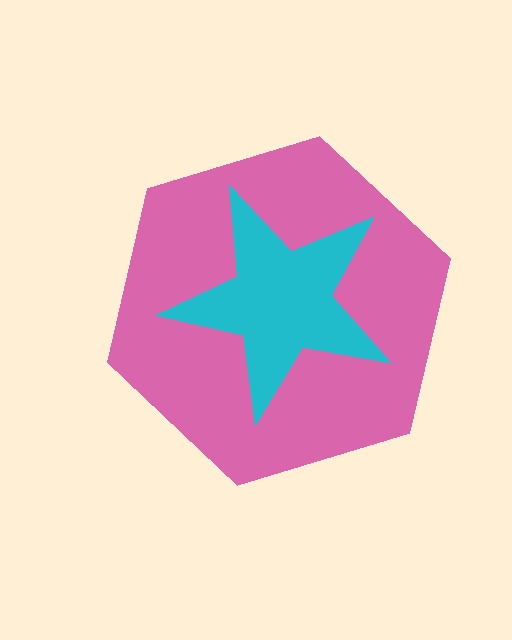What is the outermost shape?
The pink hexagon.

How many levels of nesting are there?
2.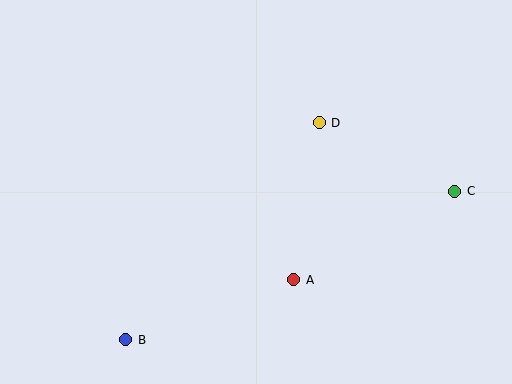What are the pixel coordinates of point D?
Point D is at (319, 123).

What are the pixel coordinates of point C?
Point C is at (455, 191).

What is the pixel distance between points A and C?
The distance between A and C is 183 pixels.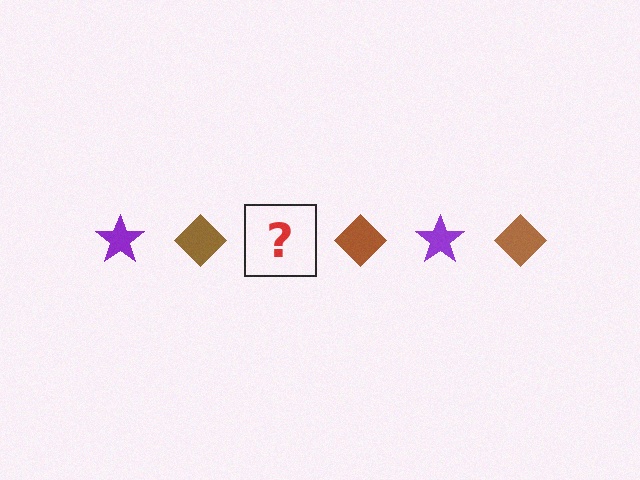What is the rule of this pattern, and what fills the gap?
The rule is that the pattern alternates between purple star and brown diamond. The gap should be filled with a purple star.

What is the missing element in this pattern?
The missing element is a purple star.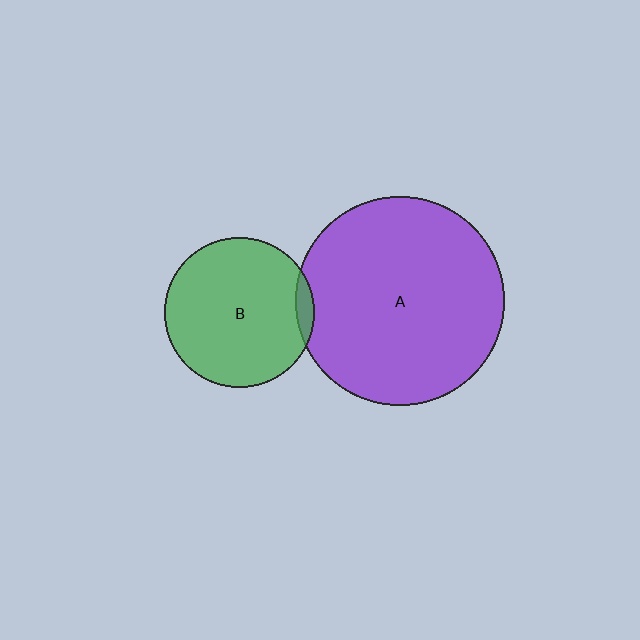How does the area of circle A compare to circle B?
Approximately 1.9 times.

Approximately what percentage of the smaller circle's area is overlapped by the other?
Approximately 5%.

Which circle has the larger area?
Circle A (purple).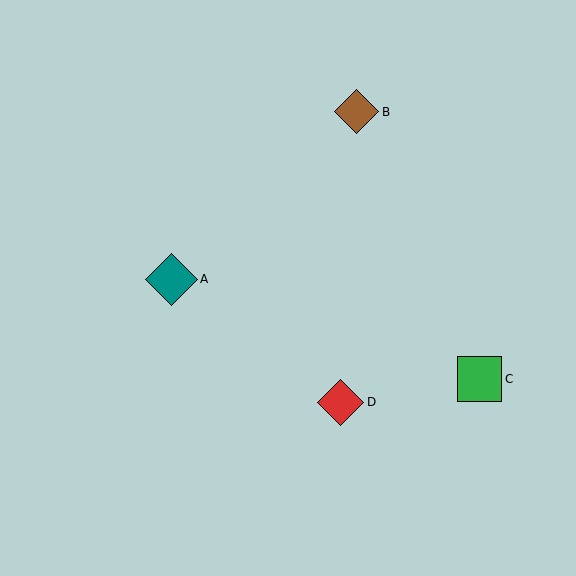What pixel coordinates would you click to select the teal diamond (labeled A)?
Click at (171, 279) to select the teal diamond A.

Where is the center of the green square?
The center of the green square is at (479, 379).